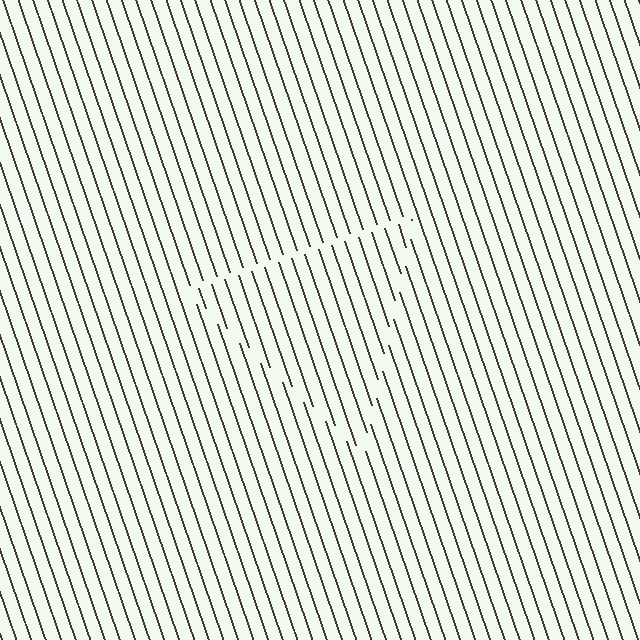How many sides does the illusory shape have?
3 sides — the line-ends trace a triangle.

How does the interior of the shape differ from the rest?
The interior of the shape contains the same grating, shifted by half a period — the contour is defined by the phase discontinuity where line-ends from the inner and outer gratings abut.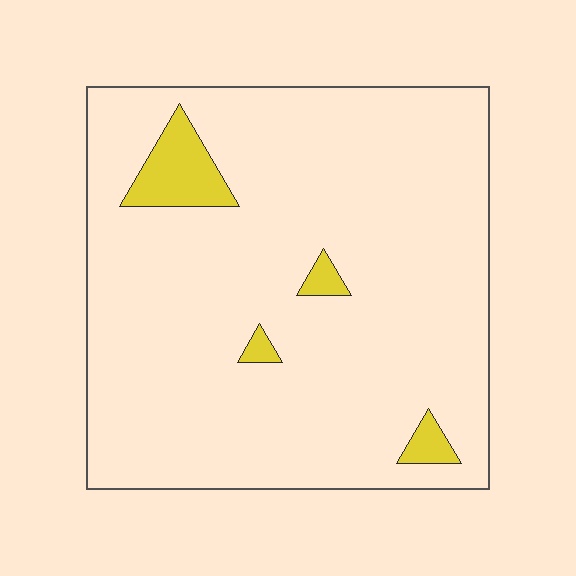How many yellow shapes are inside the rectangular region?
4.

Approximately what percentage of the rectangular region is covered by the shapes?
Approximately 5%.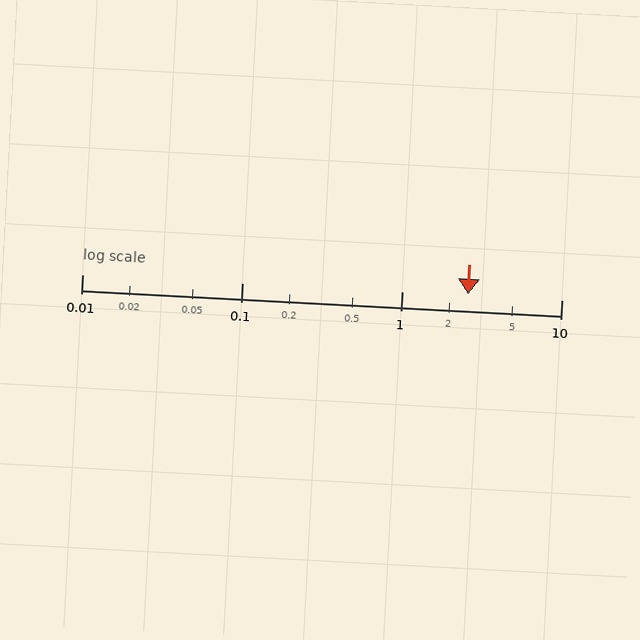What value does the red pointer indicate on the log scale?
The pointer indicates approximately 2.6.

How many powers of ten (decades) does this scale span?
The scale spans 3 decades, from 0.01 to 10.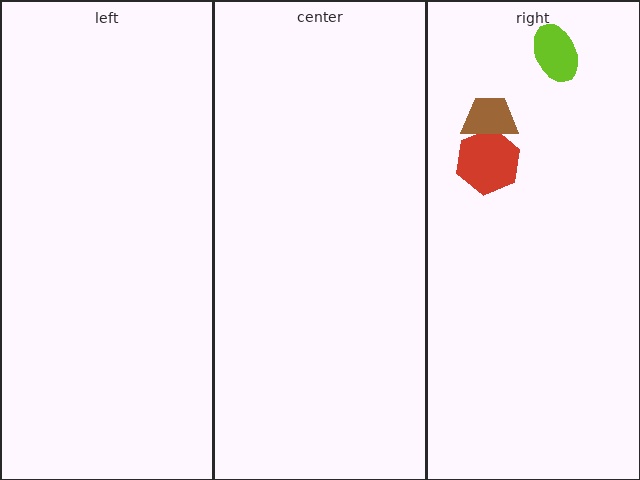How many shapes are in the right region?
3.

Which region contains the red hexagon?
The right region.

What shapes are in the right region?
The red hexagon, the brown trapezoid, the lime ellipse.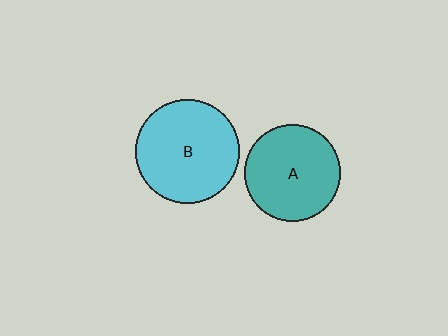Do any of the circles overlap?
No, none of the circles overlap.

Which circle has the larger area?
Circle B (cyan).